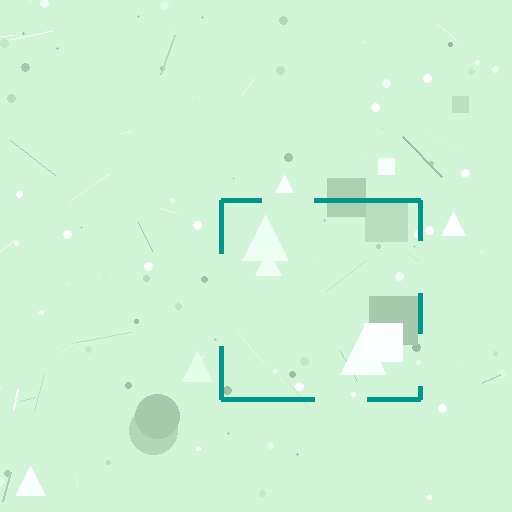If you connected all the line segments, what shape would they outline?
They would outline a square.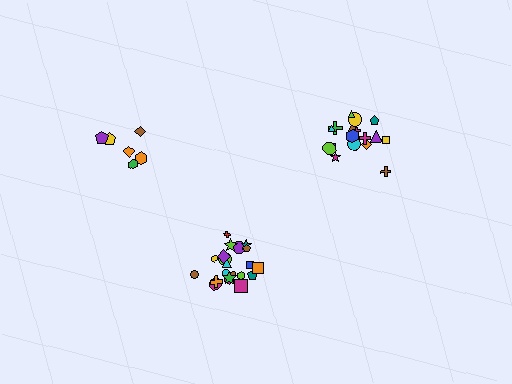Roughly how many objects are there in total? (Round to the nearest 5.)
Roughly 45 objects in total.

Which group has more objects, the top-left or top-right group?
The top-right group.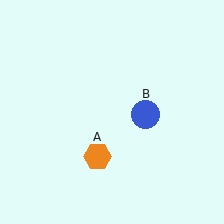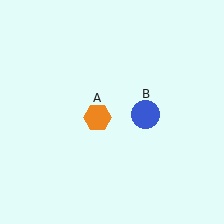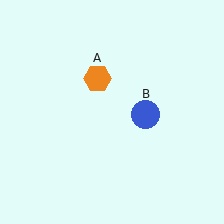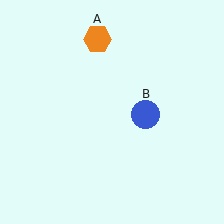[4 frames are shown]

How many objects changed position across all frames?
1 object changed position: orange hexagon (object A).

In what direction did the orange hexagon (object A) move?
The orange hexagon (object A) moved up.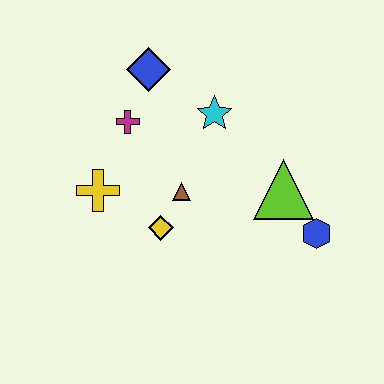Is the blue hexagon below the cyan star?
Yes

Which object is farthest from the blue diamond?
The blue hexagon is farthest from the blue diamond.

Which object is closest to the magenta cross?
The blue diamond is closest to the magenta cross.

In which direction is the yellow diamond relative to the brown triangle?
The yellow diamond is below the brown triangle.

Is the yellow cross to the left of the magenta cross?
Yes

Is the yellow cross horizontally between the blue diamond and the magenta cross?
No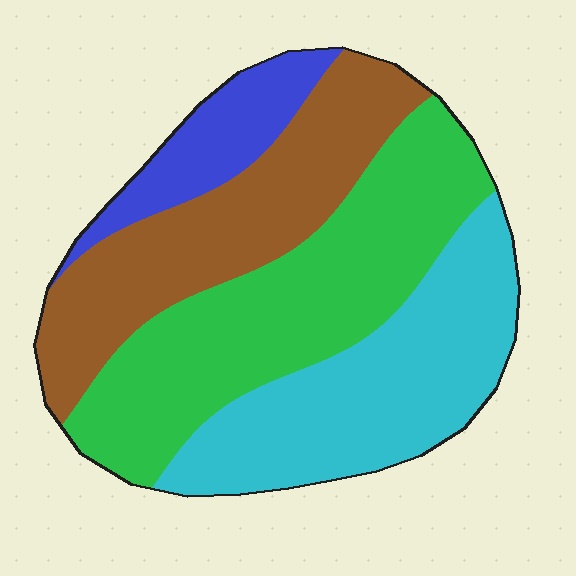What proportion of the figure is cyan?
Cyan takes up between a sixth and a third of the figure.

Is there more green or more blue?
Green.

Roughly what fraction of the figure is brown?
Brown covers around 25% of the figure.